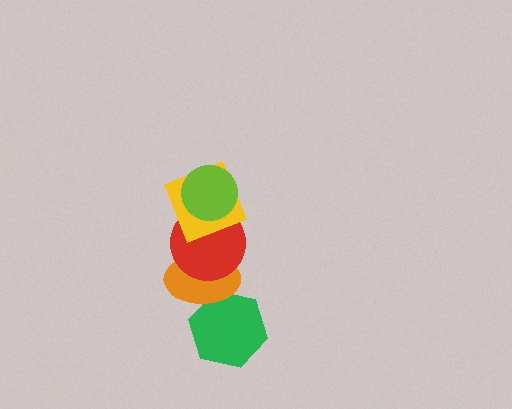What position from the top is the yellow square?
The yellow square is 2nd from the top.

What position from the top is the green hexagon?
The green hexagon is 5th from the top.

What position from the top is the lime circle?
The lime circle is 1st from the top.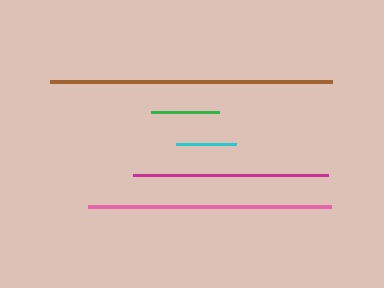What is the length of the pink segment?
The pink segment is approximately 244 pixels long.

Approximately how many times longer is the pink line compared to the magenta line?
The pink line is approximately 1.3 times the length of the magenta line.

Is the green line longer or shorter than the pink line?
The pink line is longer than the green line.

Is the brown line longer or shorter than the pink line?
The brown line is longer than the pink line.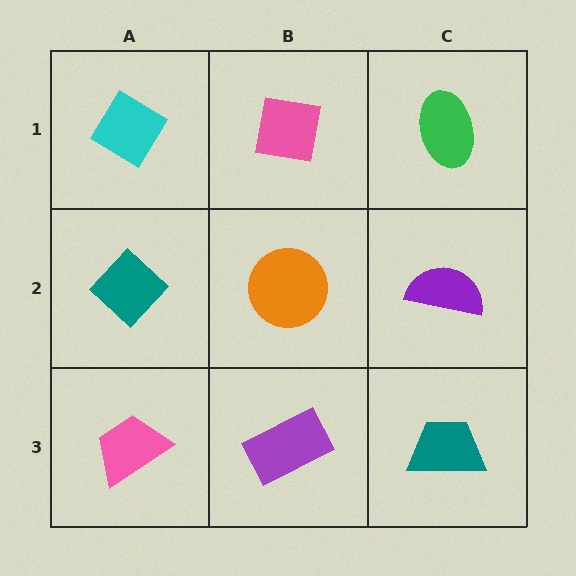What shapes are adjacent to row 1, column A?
A teal diamond (row 2, column A), a pink square (row 1, column B).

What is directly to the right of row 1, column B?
A green ellipse.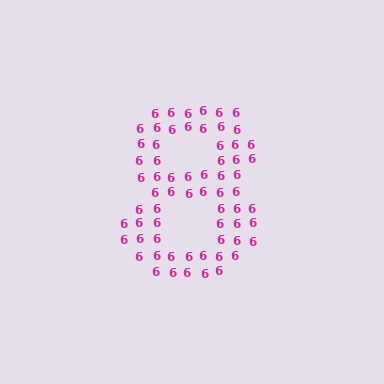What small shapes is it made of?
It is made of small digit 6's.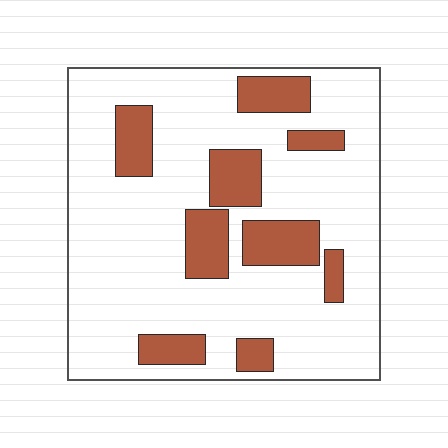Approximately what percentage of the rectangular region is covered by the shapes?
Approximately 20%.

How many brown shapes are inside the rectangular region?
9.